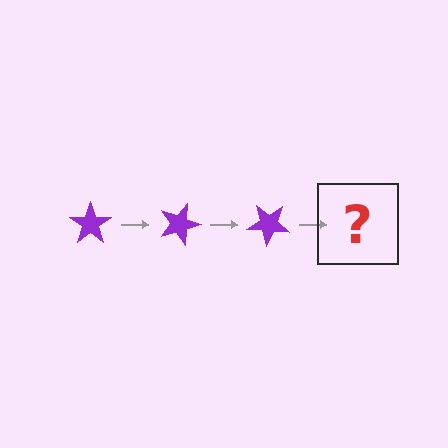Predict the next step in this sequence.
The next step is a purple star rotated 60 degrees.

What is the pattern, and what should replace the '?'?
The pattern is that the star rotates 20 degrees each step. The '?' should be a purple star rotated 60 degrees.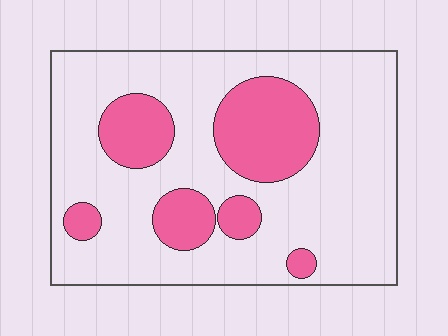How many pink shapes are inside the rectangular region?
6.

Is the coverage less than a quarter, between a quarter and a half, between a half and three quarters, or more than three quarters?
Less than a quarter.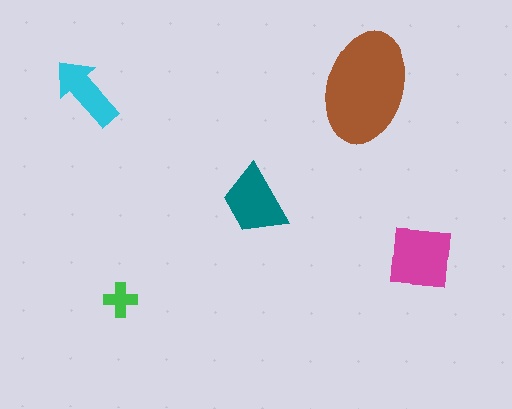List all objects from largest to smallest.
The brown ellipse, the magenta square, the teal trapezoid, the cyan arrow, the green cross.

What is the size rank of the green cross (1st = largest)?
5th.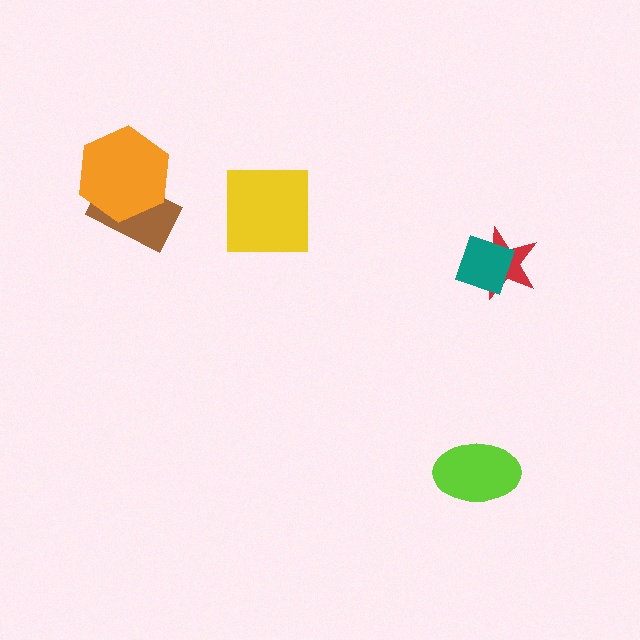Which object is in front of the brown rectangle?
The orange hexagon is in front of the brown rectangle.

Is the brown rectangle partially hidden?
Yes, it is partially covered by another shape.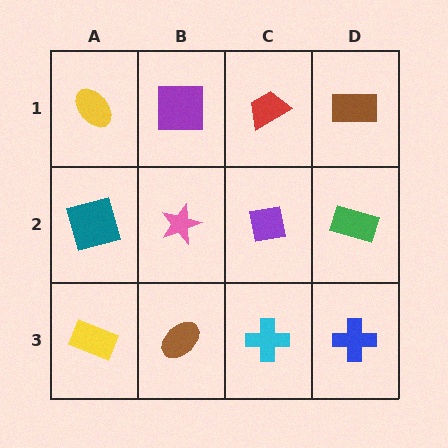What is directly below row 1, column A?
A teal square.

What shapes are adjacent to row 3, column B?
A pink star (row 2, column B), a yellow rectangle (row 3, column A), a cyan cross (row 3, column C).